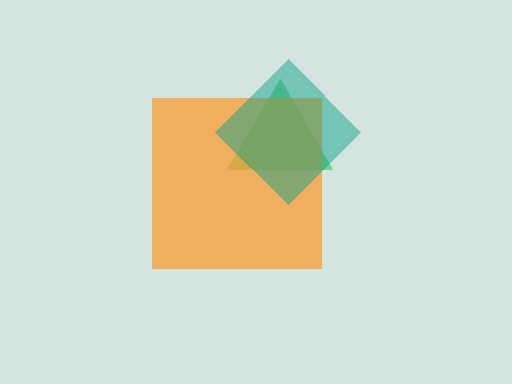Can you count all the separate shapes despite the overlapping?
Yes, there are 3 separate shapes.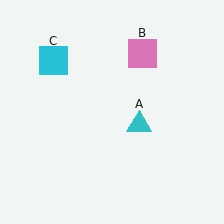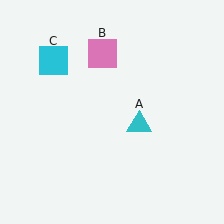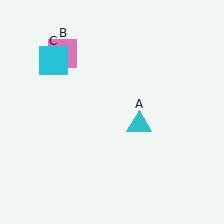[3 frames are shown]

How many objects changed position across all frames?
1 object changed position: pink square (object B).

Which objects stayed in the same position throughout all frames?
Cyan triangle (object A) and cyan square (object C) remained stationary.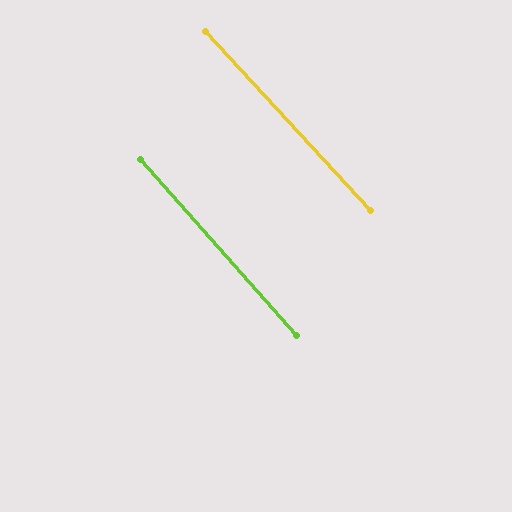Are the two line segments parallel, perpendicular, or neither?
Parallel — their directions differ by only 1.1°.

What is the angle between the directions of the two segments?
Approximately 1 degree.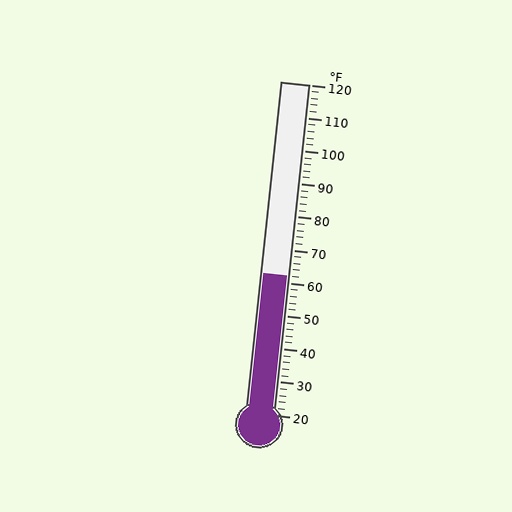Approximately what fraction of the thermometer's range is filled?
The thermometer is filled to approximately 40% of its range.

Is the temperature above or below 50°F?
The temperature is above 50°F.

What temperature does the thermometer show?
The thermometer shows approximately 62°F.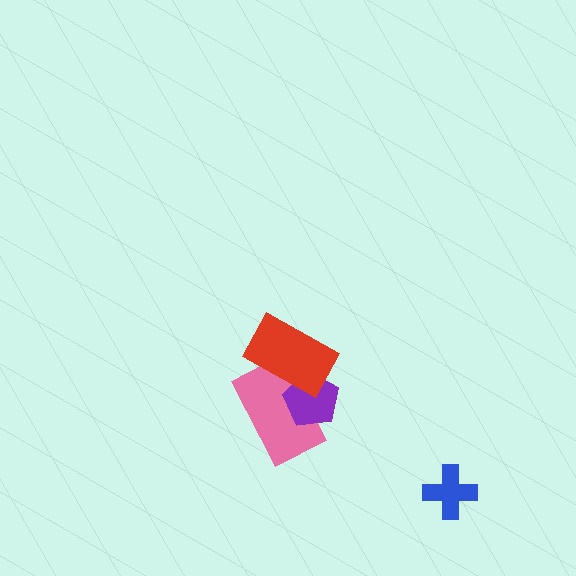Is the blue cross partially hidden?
No, no other shape covers it.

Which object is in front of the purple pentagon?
The red rectangle is in front of the purple pentagon.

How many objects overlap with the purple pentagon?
2 objects overlap with the purple pentagon.